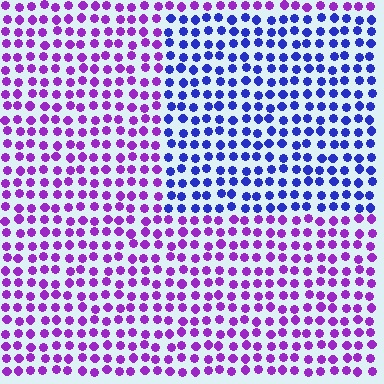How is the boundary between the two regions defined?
The boundary is defined purely by a slight shift in hue (about 48 degrees). Spacing, size, and orientation are identical on both sides.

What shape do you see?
I see a rectangle.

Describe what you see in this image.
The image is filled with small purple elements in a uniform arrangement. A rectangle-shaped region is visible where the elements are tinted to a slightly different hue, forming a subtle color boundary.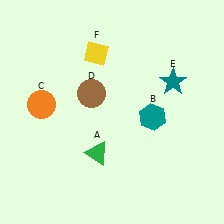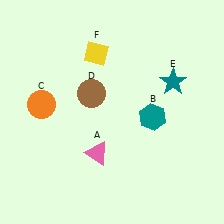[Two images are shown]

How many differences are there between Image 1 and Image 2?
There is 1 difference between the two images.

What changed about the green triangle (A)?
In Image 1, A is green. In Image 2, it changed to pink.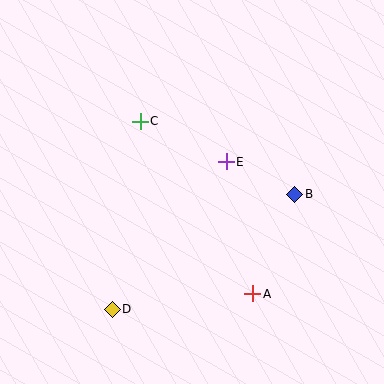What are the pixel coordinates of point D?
Point D is at (112, 309).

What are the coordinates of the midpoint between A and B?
The midpoint between A and B is at (274, 244).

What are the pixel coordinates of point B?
Point B is at (295, 194).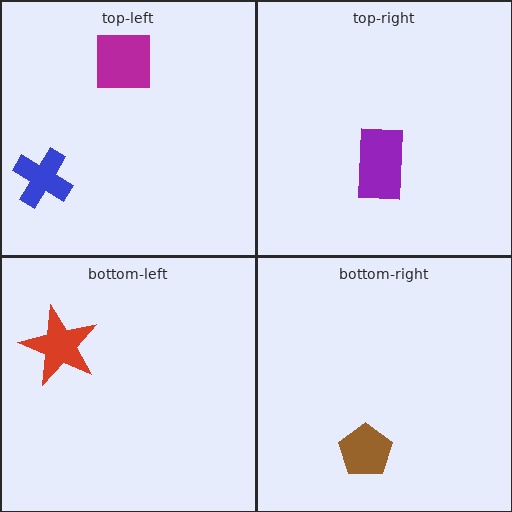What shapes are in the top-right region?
The purple rectangle.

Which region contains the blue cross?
The top-left region.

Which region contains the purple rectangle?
The top-right region.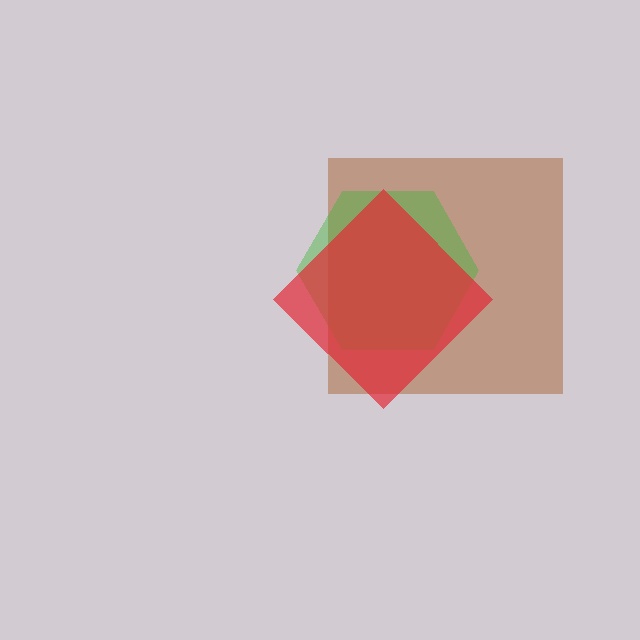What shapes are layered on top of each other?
The layered shapes are: a brown square, a green hexagon, a red diamond.